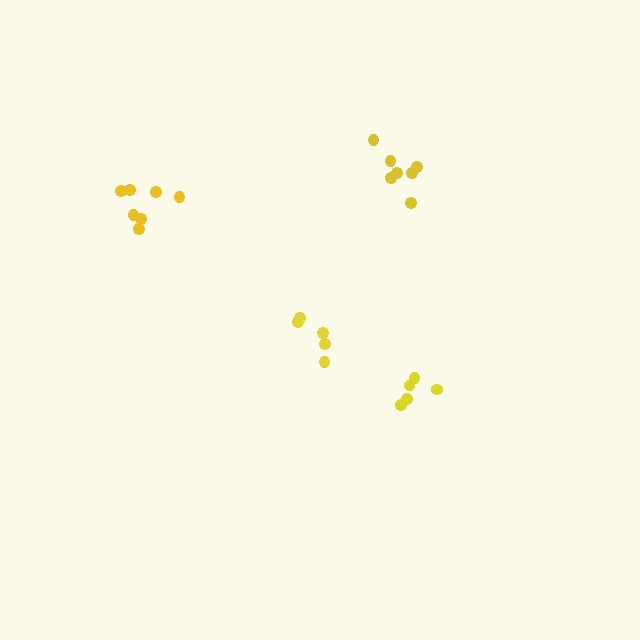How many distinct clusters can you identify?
There are 4 distinct clusters.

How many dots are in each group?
Group 1: 5 dots, Group 2: 5 dots, Group 3: 7 dots, Group 4: 7 dots (24 total).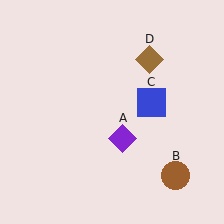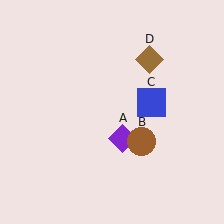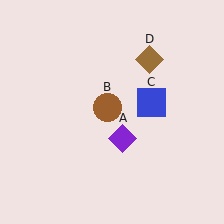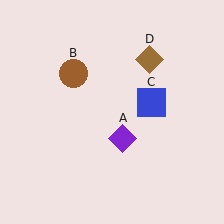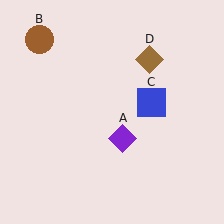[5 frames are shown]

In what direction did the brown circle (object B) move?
The brown circle (object B) moved up and to the left.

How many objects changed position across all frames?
1 object changed position: brown circle (object B).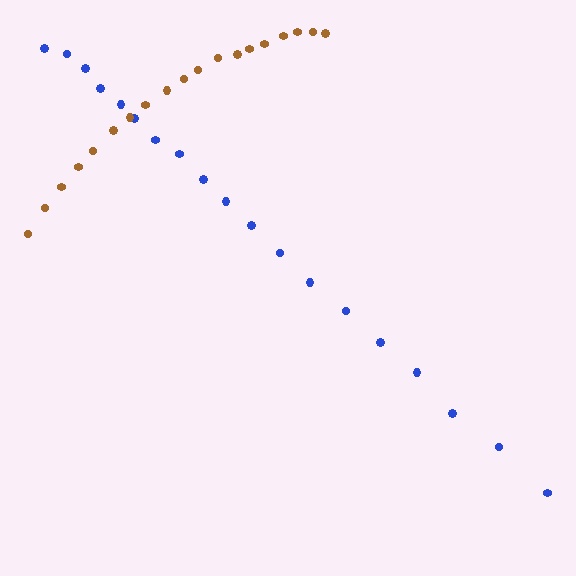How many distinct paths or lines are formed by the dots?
There are 2 distinct paths.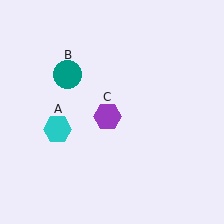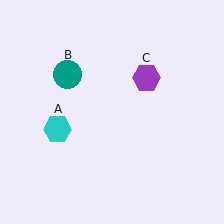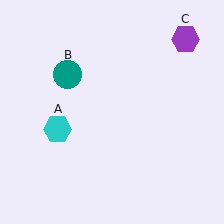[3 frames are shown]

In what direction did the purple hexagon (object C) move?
The purple hexagon (object C) moved up and to the right.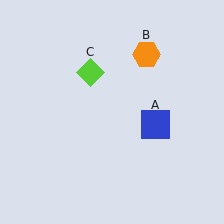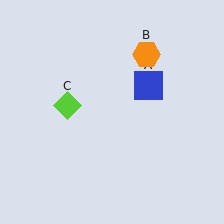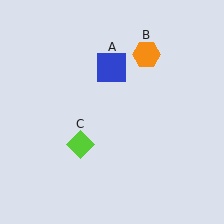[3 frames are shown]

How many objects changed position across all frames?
2 objects changed position: blue square (object A), lime diamond (object C).